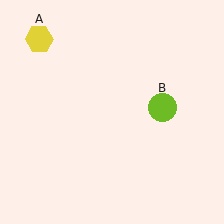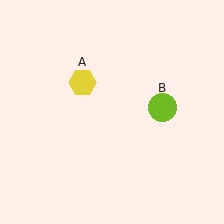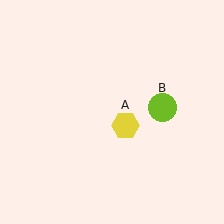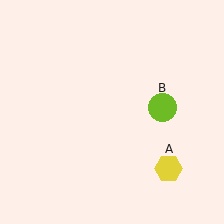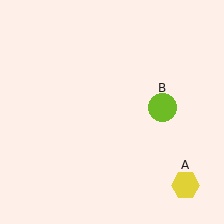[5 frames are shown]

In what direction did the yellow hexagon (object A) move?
The yellow hexagon (object A) moved down and to the right.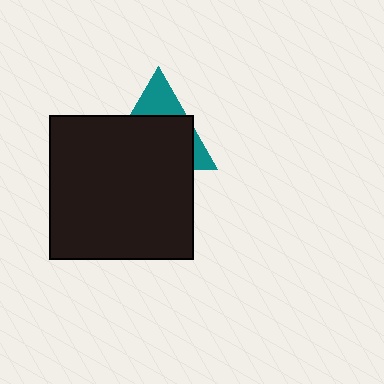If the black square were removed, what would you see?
You would see the complete teal triangle.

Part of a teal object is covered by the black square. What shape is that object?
It is a triangle.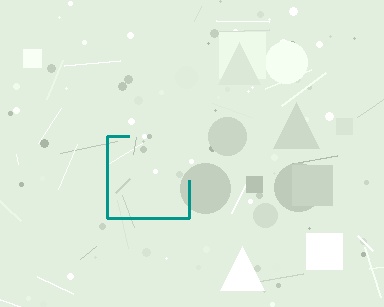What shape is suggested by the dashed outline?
The dashed outline suggests a square.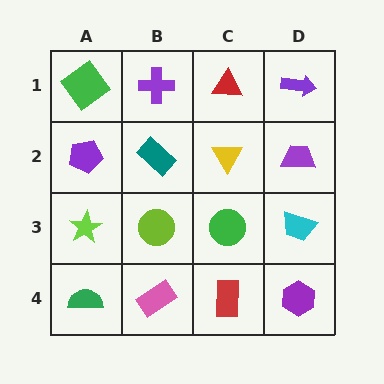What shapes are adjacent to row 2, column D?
A purple arrow (row 1, column D), a cyan trapezoid (row 3, column D), a yellow triangle (row 2, column C).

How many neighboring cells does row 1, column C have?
3.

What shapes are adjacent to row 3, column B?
A teal rectangle (row 2, column B), a pink rectangle (row 4, column B), a lime star (row 3, column A), a green circle (row 3, column C).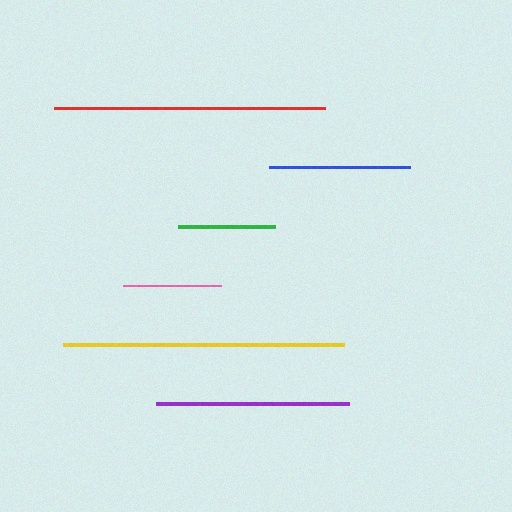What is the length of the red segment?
The red segment is approximately 270 pixels long.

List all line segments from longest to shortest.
From longest to shortest: yellow, red, purple, blue, pink, green.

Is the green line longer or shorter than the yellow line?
The yellow line is longer than the green line.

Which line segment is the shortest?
The green line is the shortest at approximately 96 pixels.